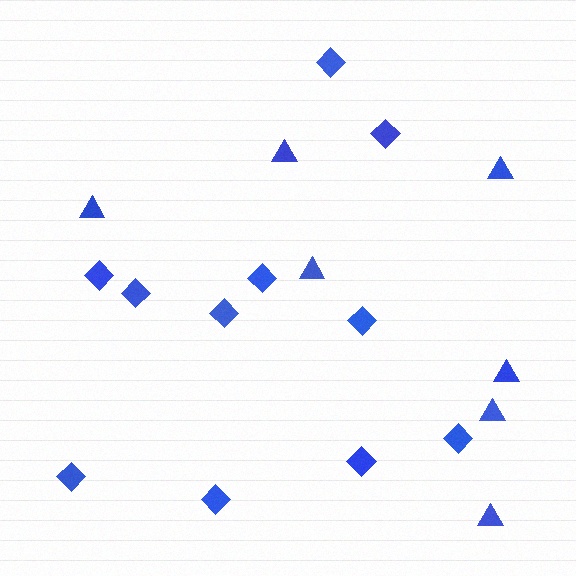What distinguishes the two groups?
There are 2 groups: one group of diamonds (11) and one group of triangles (7).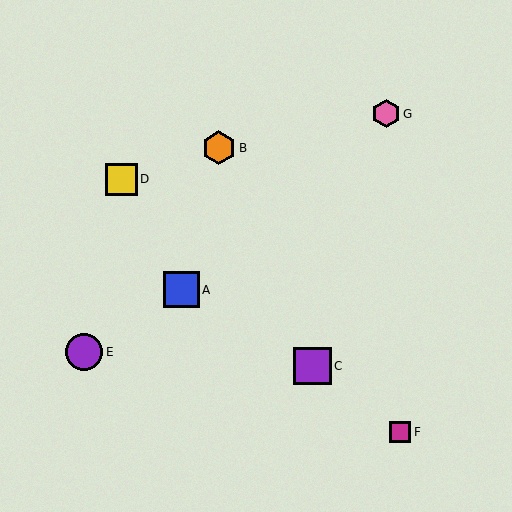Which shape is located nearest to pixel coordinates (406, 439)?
The magenta square (labeled F) at (400, 432) is nearest to that location.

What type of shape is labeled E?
Shape E is a purple circle.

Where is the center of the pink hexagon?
The center of the pink hexagon is at (386, 114).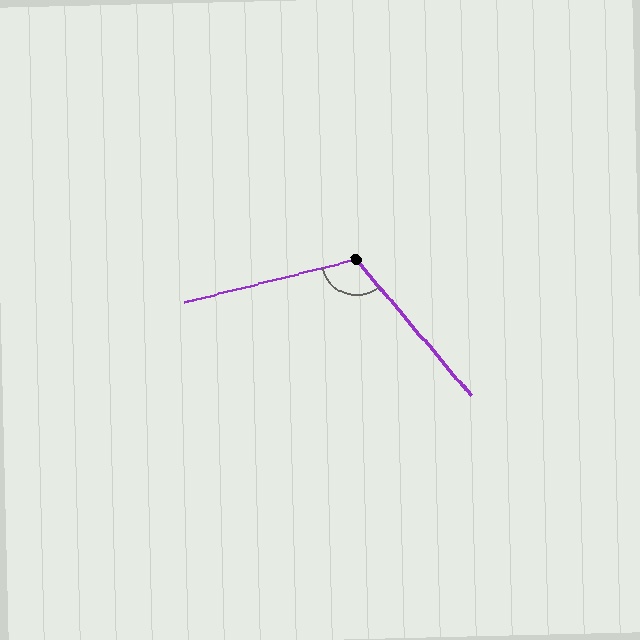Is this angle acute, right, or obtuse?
It is obtuse.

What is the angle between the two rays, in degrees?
Approximately 116 degrees.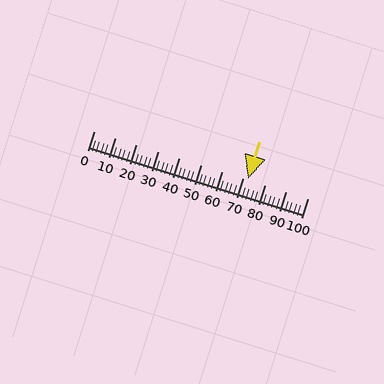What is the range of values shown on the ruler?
The ruler shows values from 0 to 100.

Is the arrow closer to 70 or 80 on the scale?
The arrow is closer to 70.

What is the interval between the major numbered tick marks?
The major tick marks are spaced 10 units apart.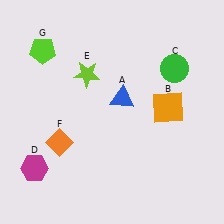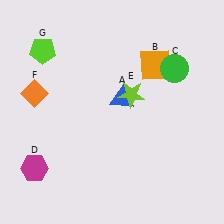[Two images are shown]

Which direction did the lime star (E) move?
The lime star (E) moved right.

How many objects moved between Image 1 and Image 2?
3 objects moved between the two images.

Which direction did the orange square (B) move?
The orange square (B) moved up.